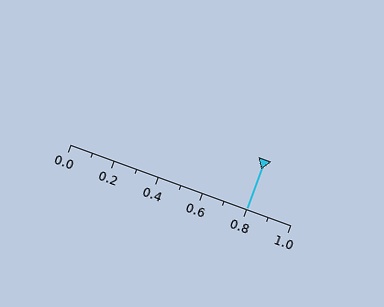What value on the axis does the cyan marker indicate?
The marker indicates approximately 0.8.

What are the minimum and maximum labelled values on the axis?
The axis runs from 0.0 to 1.0.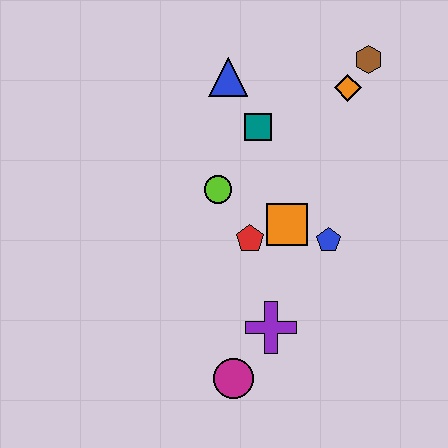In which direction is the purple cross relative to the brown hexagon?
The purple cross is below the brown hexagon.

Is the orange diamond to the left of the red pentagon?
No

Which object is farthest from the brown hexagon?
The magenta circle is farthest from the brown hexagon.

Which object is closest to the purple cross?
The magenta circle is closest to the purple cross.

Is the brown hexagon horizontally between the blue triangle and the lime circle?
No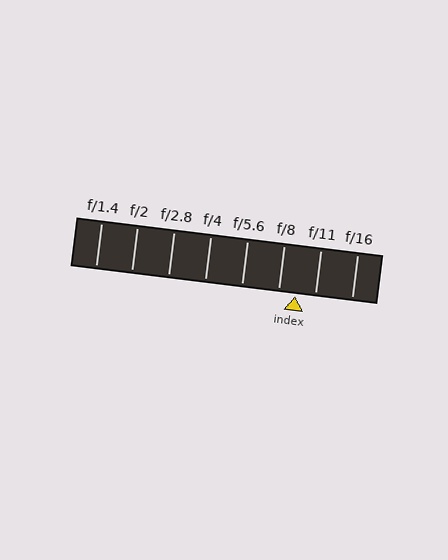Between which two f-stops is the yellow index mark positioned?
The index mark is between f/8 and f/11.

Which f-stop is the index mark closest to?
The index mark is closest to f/8.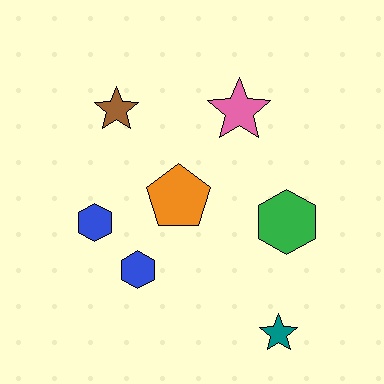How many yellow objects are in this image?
There are no yellow objects.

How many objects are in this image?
There are 7 objects.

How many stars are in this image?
There are 3 stars.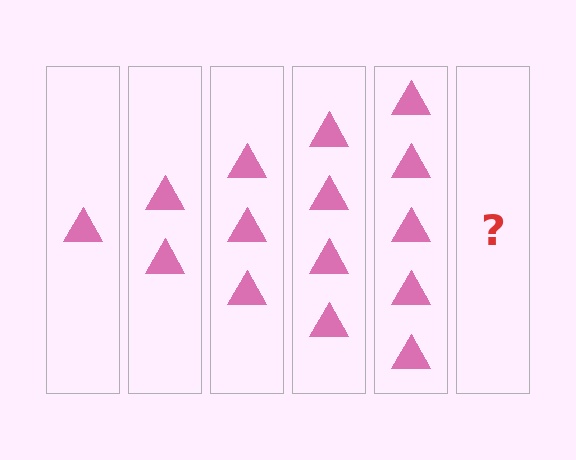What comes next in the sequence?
The next element should be 6 triangles.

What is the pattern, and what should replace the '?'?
The pattern is that each step adds one more triangle. The '?' should be 6 triangles.